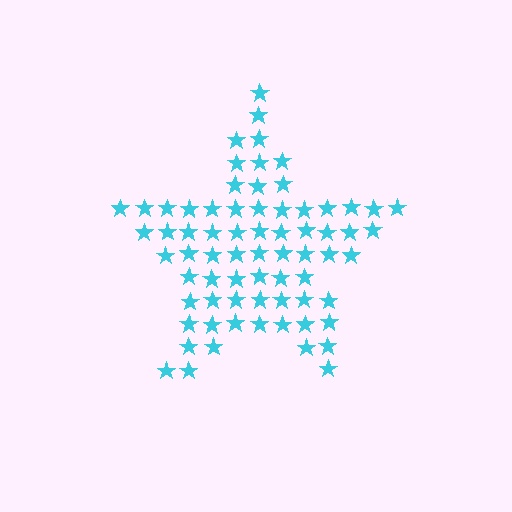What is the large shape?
The large shape is a star.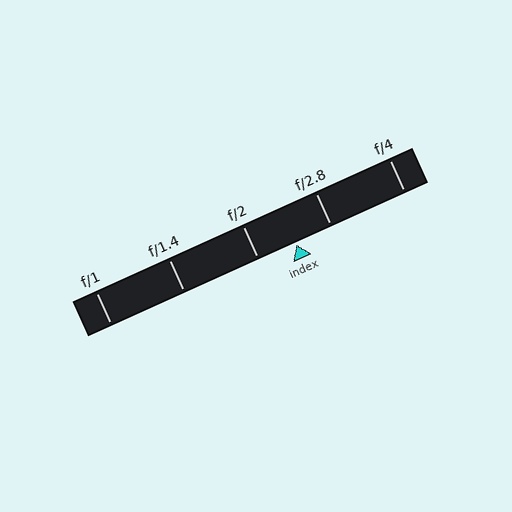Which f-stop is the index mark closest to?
The index mark is closest to f/2.8.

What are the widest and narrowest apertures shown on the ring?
The widest aperture shown is f/1 and the narrowest is f/4.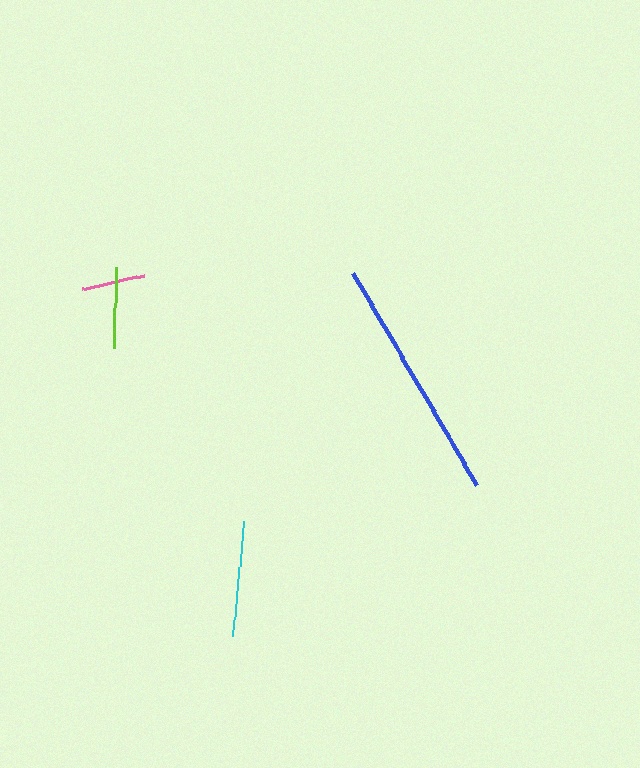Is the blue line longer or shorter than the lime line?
The blue line is longer than the lime line.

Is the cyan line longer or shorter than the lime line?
The cyan line is longer than the lime line.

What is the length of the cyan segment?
The cyan segment is approximately 116 pixels long.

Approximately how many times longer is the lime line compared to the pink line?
The lime line is approximately 1.3 times the length of the pink line.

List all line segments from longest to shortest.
From longest to shortest: blue, cyan, lime, pink.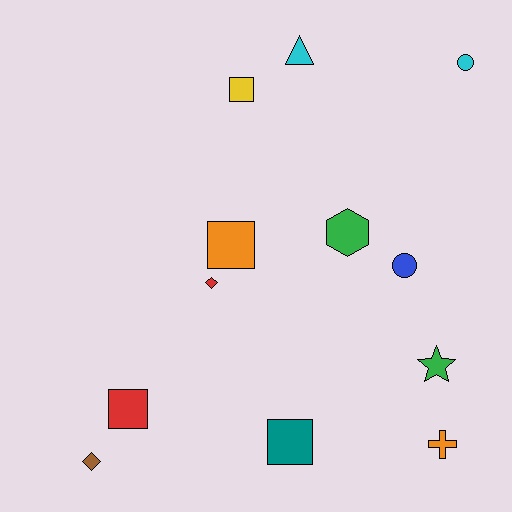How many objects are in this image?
There are 12 objects.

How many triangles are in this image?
There is 1 triangle.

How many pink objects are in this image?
There are no pink objects.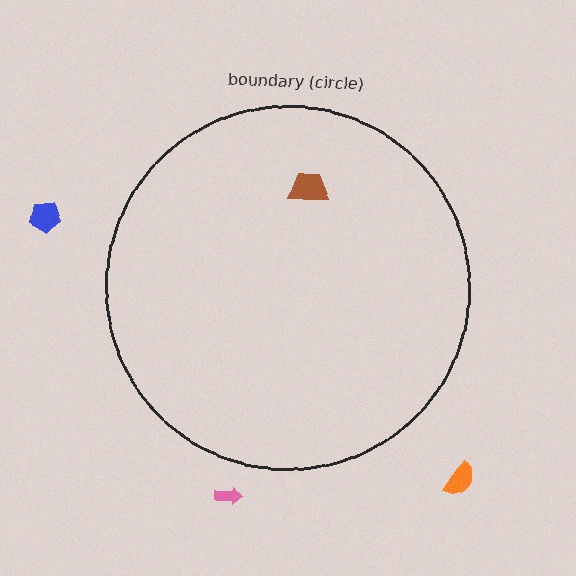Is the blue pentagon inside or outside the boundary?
Outside.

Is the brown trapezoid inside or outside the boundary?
Inside.